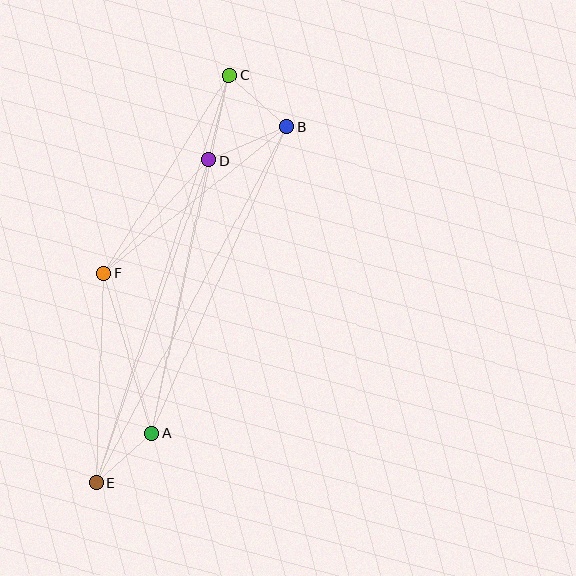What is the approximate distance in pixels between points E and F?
The distance between E and F is approximately 209 pixels.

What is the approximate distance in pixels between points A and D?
The distance between A and D is approximately 279 pixels.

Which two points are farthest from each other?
Points C and E are farthest from each other.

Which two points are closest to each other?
Points A and E are closest to each other.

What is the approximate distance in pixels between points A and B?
The distance between A and B is approximately 335 pixels.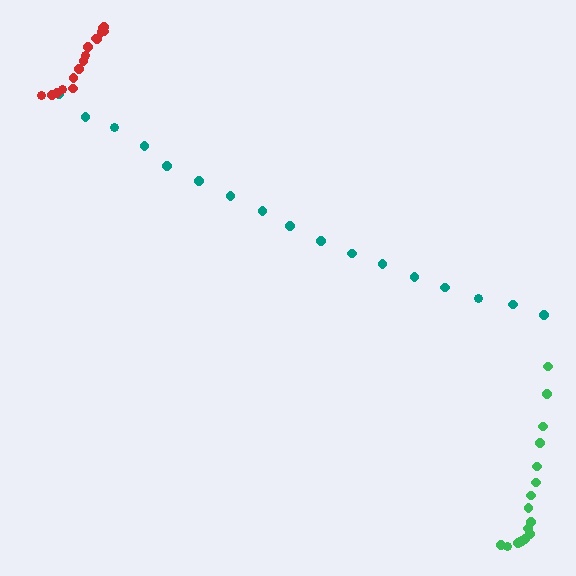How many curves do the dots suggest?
There are 3 distinct paths.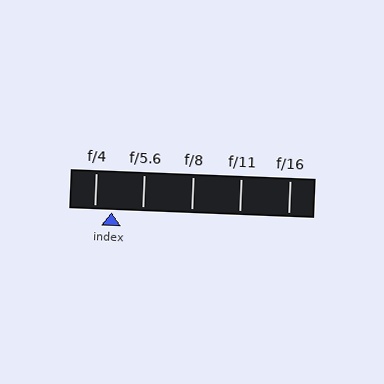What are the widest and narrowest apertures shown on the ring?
The widest aperture shown is f/4 and the narrowest is f/16.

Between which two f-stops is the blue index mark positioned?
The index mark is between f/4 and f/5.6.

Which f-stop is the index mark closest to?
The index mark is closest to f/4.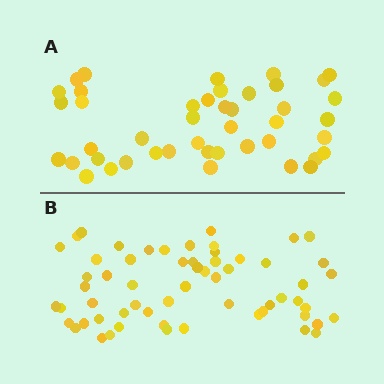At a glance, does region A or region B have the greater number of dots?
Region B (the bottom region) has more dots.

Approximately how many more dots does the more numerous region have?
Region B has approximately 15 more dots than region A.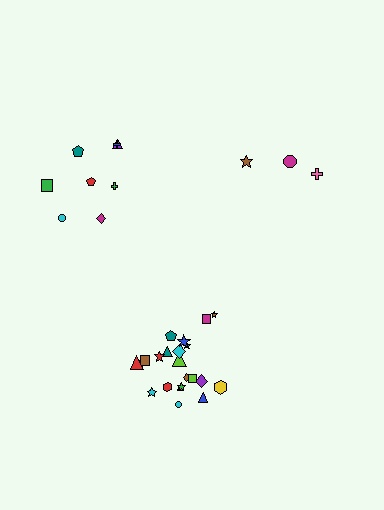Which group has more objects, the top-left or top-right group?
The top-left group.